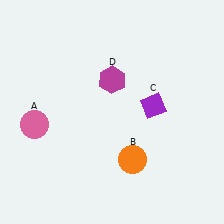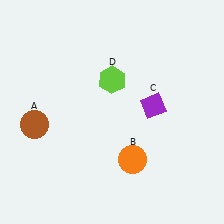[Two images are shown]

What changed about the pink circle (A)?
In Image 1, A is pink. In Image 2, it changed to brown.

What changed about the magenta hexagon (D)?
In Image 1, D is magenta. In Image 2, it changed to lime.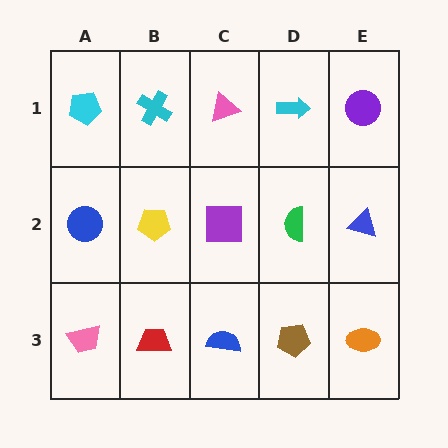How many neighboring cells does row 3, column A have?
2.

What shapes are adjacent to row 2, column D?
A cyan arrow (row 1, column D), a brown pentagon (row 3, column D), a purple square (row 2, column C), a blue triangle (row 2, column E).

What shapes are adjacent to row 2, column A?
A cyan pentagon (row 1, column A), a pink trapezoid (row 3, column A), a yellow pentagon (row 2, column B).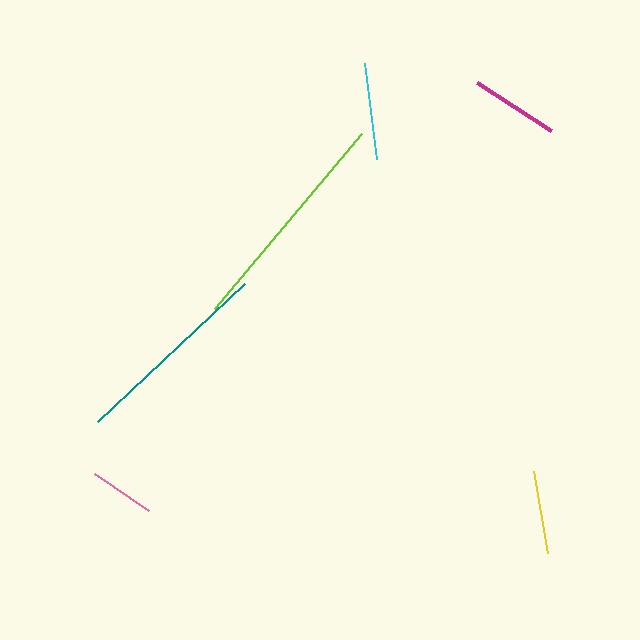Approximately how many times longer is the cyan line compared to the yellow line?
The cyan line is approximately 1.2 times the length of the yellow line.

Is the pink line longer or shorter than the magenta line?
The magenta line is longer than the pink line.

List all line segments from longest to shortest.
From longest to shortest: lime, teal, cyan, magenta, yellow, pink.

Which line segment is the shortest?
The pink line is the shortest at approximately 65 pixels.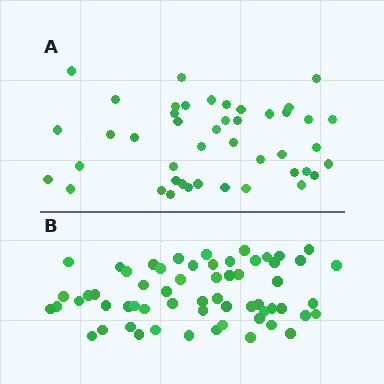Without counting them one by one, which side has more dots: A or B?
Region B (the bottom region) has more dots.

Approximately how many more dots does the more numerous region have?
Region B has approximately 15 more dots than region A.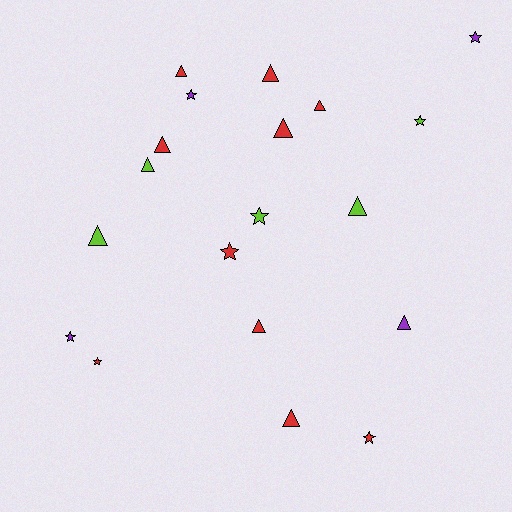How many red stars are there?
There are 3 red stars.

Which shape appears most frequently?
Triangle, with 11 objects.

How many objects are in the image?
There are 19 objects.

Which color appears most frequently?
Red, with 10 objects.